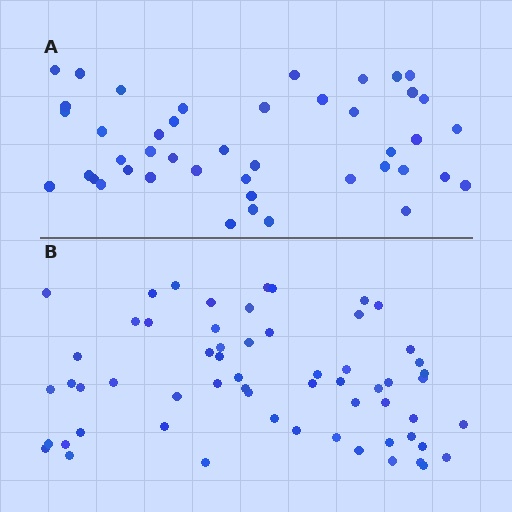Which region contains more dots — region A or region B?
Region B (the bottom region) has more dots.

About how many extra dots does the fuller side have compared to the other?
Region B has approximately 15 more dots than region A.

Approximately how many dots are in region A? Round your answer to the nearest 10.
About 40 dots. (The exact count is 44, which rounds to 40.)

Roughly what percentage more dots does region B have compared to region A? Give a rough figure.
About 35% more.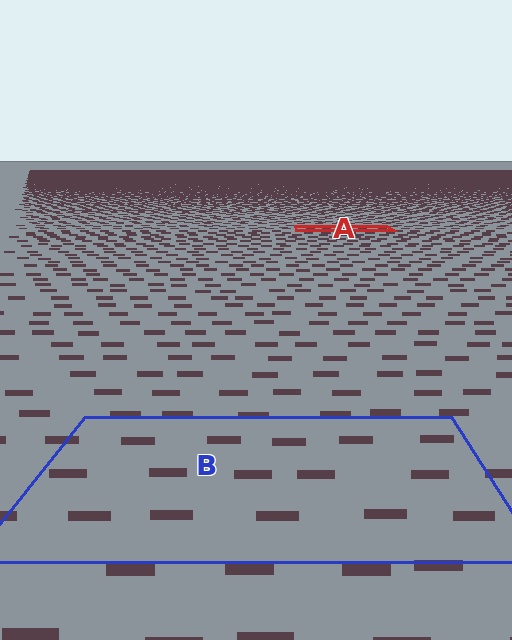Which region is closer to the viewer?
Region B is closer. The texture elements there are larger and more spread out.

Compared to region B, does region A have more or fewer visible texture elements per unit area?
Region A has more texture elements per unit area — they are packed more densely because it is farther away.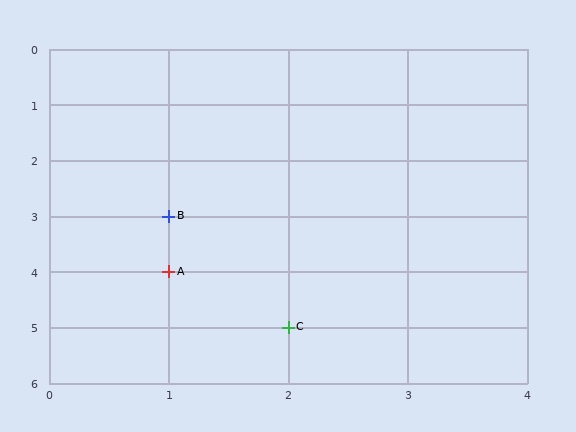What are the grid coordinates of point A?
Point A is at grid coordinates (1, 4).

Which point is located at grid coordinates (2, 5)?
Point C is at (2, 5).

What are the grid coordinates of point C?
Point C is at grid coordinates (2, 5).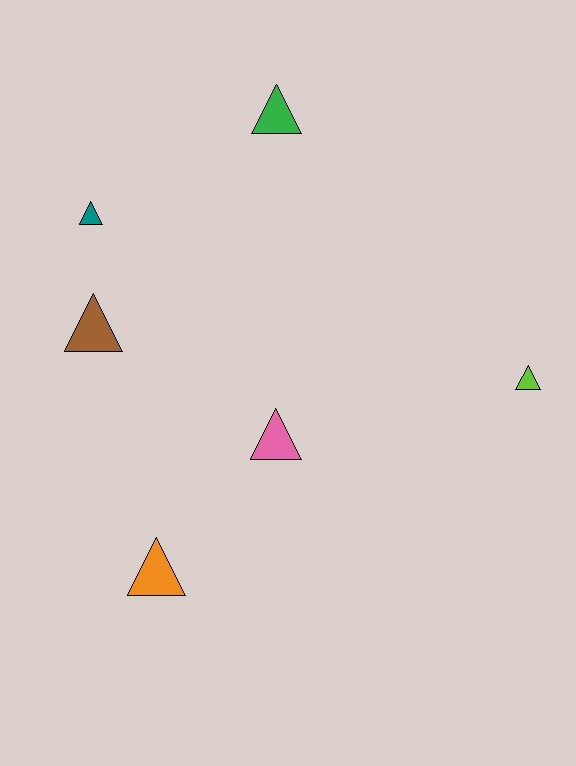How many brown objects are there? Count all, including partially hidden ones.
There is 1 brown object.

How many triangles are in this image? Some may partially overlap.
There are 6 triangles.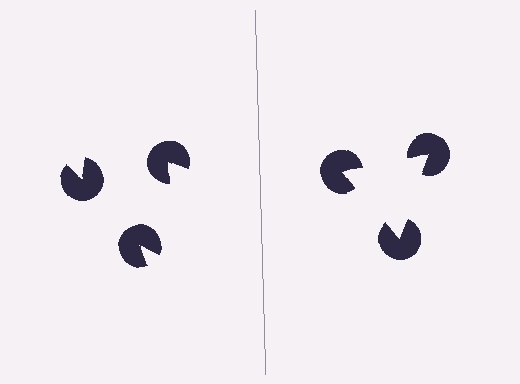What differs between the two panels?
The pac-man discs are positioned identically on both sides; only the wedge orientations differ. On the right they align to a triangle; on the left they are misaligned.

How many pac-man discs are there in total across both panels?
6 — 3 on each side.